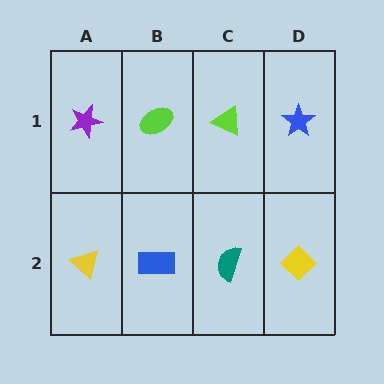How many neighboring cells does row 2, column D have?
2.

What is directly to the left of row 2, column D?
A teal semicircle.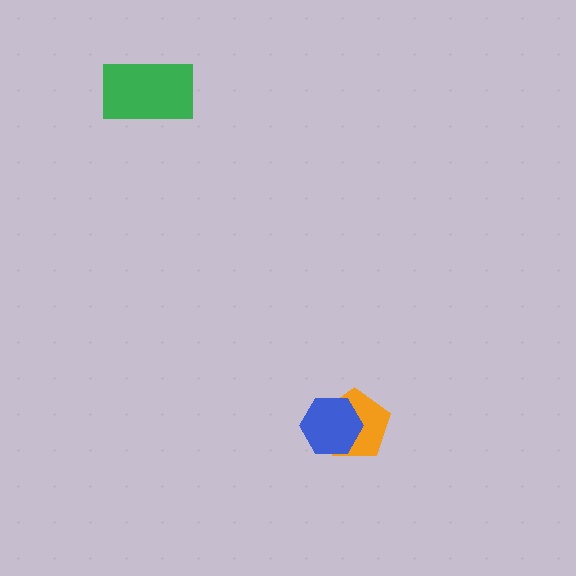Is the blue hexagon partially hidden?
No, no other shape covers it.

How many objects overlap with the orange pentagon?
1 object overlaps with the orange pentagon.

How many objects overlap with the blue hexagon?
1 object overlaps with the blue hexagon.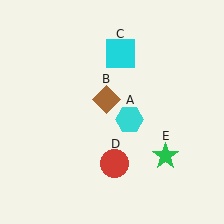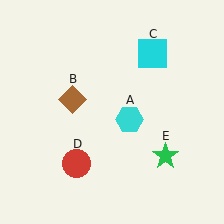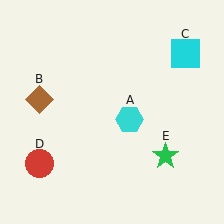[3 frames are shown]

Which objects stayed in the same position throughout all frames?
Cyan hexagon (object A) and green star (object E) remained stationary.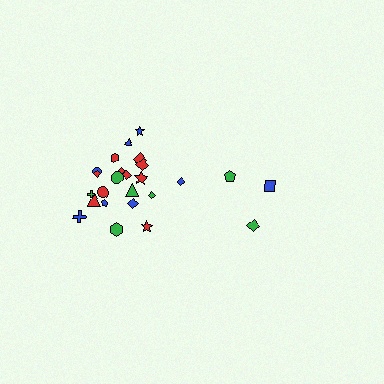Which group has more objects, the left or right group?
The left group.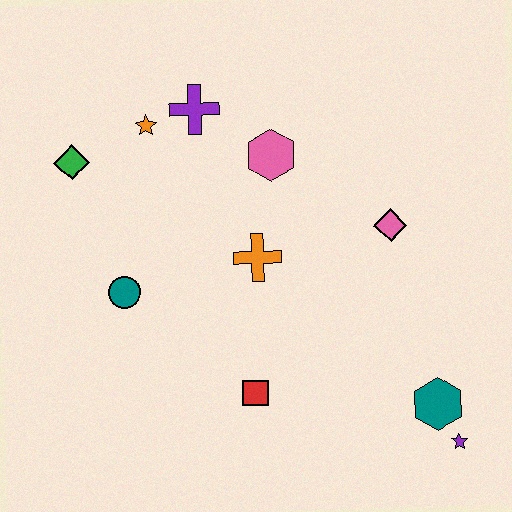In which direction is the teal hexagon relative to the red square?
The teal hexagon is to the right of the red square.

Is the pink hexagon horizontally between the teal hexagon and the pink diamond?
No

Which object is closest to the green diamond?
The orange star is closest to the green diamond.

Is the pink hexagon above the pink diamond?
Yes